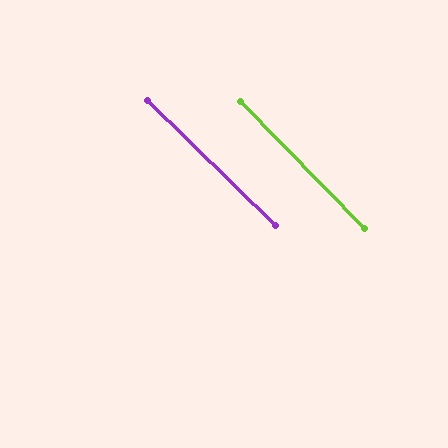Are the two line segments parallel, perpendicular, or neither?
Parallel — their directions differ by only 1.1°.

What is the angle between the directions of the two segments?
Approximately 1 degree.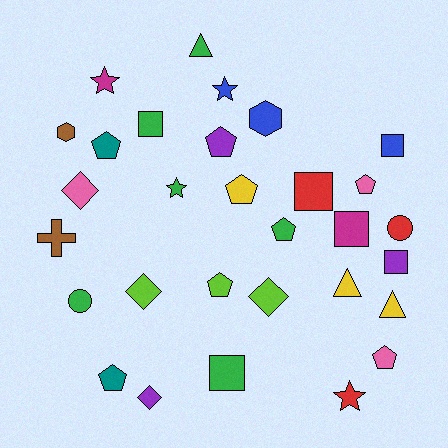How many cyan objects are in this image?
There are no cyan objects.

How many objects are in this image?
There are 30 objects.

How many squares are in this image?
There are 6 squares.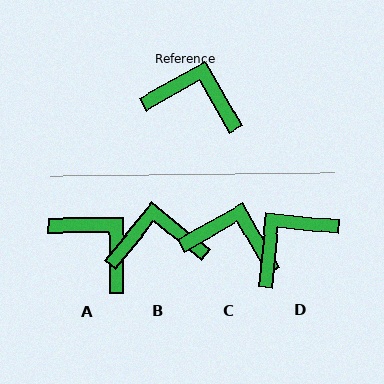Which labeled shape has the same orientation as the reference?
C.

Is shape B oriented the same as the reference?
No, it is off by about 21 degrees.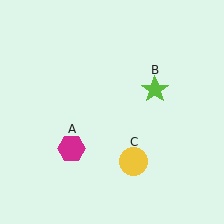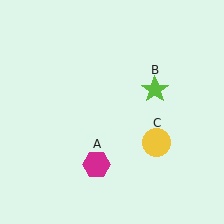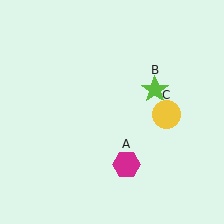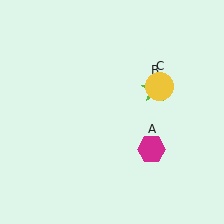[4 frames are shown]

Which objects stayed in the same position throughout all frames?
Lime star (object B) remained stationary.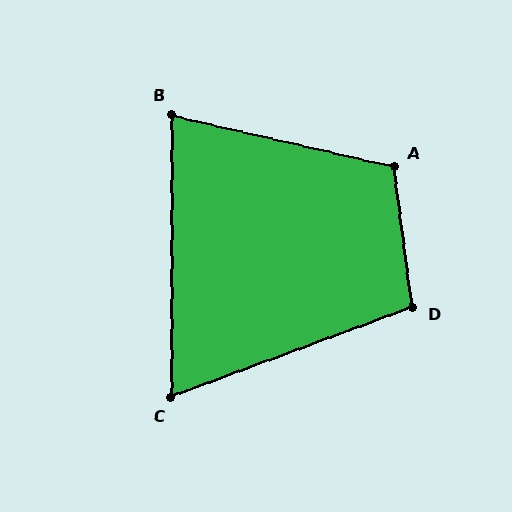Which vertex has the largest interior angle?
A, at approximately 110 degrees.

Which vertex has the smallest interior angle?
C, at approximately 70 degrees.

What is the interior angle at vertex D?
Approximately 103 degrees (obtuse).